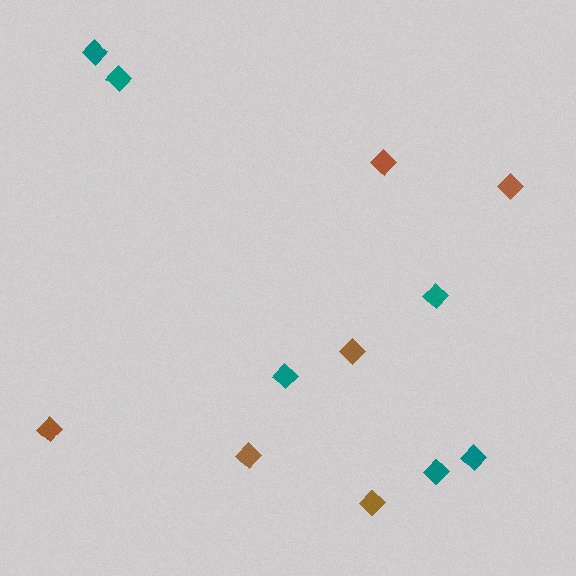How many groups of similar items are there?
There are 2 groups: one group of brown diamonds (6) and one group of teal diamonds (6).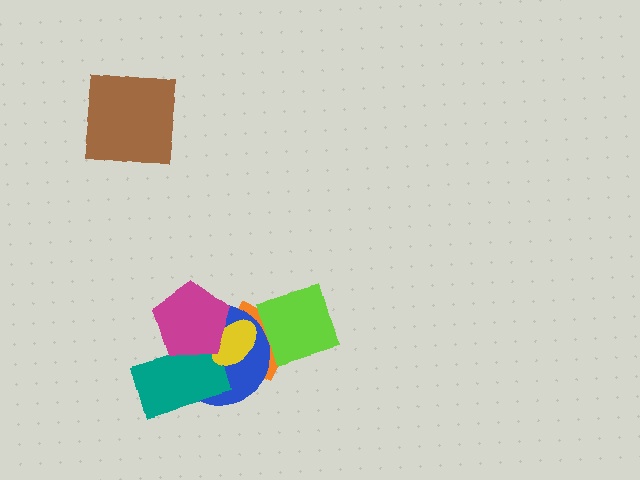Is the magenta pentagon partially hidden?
No, no other shape covers it.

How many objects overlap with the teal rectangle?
2 objects overlap with the teal rectangle.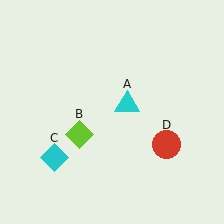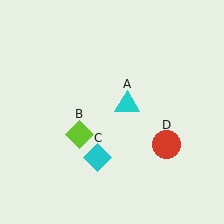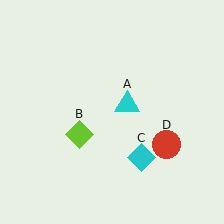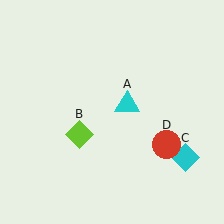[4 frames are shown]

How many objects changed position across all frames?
1 object changed position: cyan diamond (object C).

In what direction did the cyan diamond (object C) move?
The cyan diamond (object C) moved right.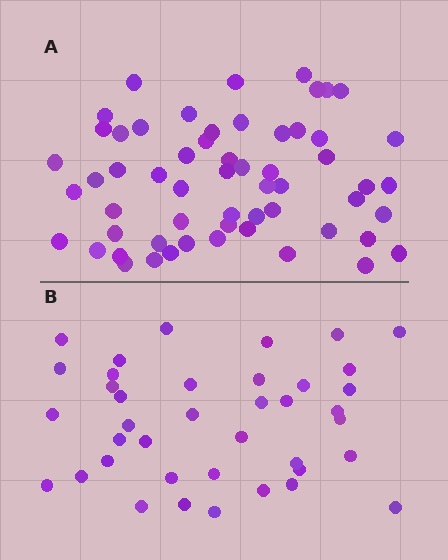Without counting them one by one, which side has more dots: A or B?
Region A (the top region) has more dots.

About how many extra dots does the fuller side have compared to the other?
Region A has approximately 20 more dots than region B.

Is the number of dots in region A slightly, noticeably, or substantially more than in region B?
Region A has substantially more. The ratio is roughly 1.5 to 1.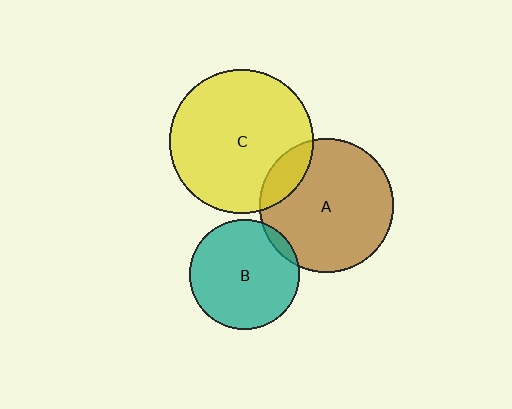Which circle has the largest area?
Circle C (yellow).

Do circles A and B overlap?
Yes.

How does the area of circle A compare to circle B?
Approximately 1.5 times.